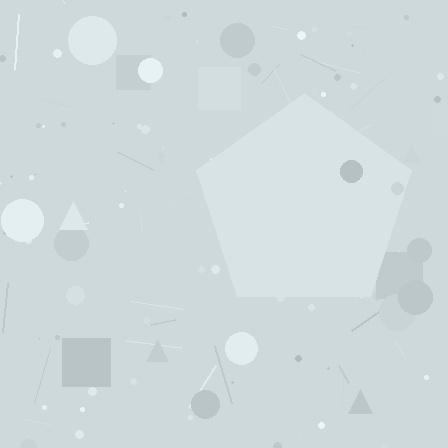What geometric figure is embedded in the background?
A pentagon is embedded in the background.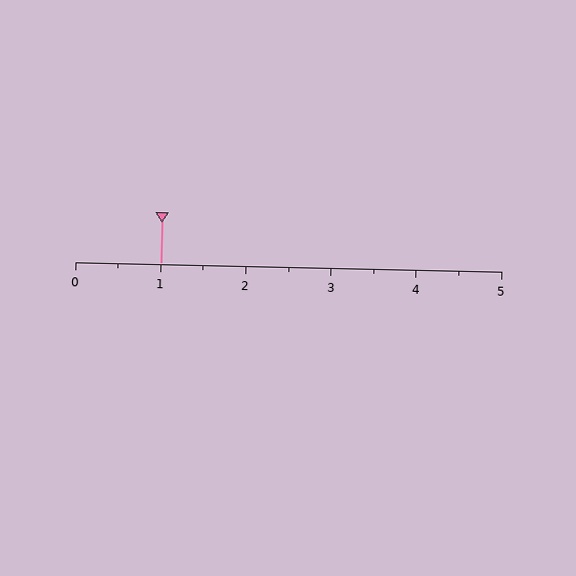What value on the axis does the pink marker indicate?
The marker indicates approximately 1.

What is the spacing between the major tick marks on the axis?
The major ticks are spaced 1 apart.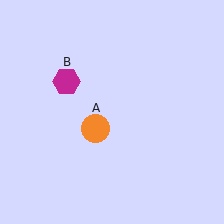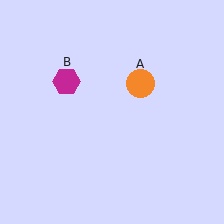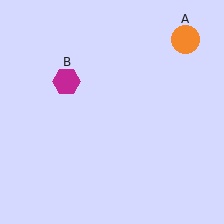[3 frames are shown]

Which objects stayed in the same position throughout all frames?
Magenta hexagon (object B) remained stationary.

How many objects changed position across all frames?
1 object changed position: orange circle (object A).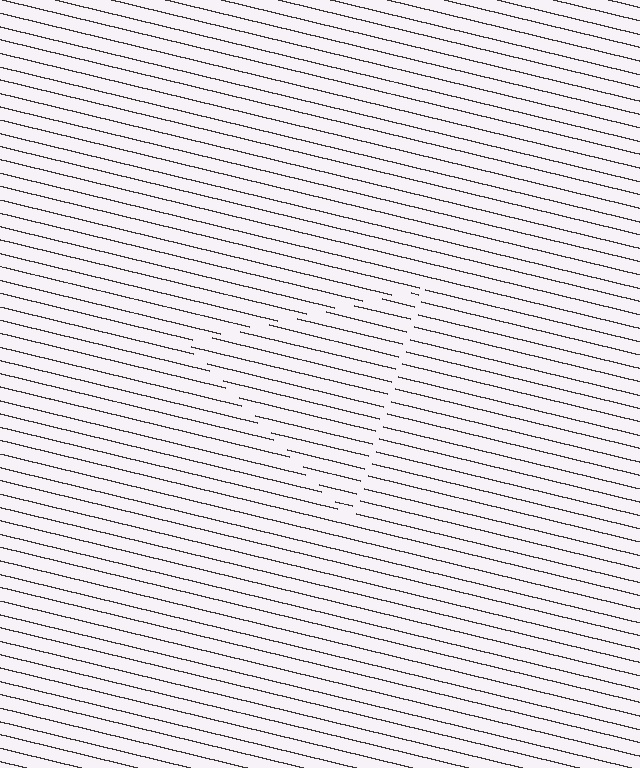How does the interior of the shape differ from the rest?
The interior of the shape contains the same grating, shifted by half a period — the contour is defined by the phase discontinuity where line-ends from the inner and outer gratings abut.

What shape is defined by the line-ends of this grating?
An illusory triangle. The interior of the shape contains the same grating, shifted by half a period — the contour is defined by the phase discontinuity where line-ends from the inner and outer gratings abut.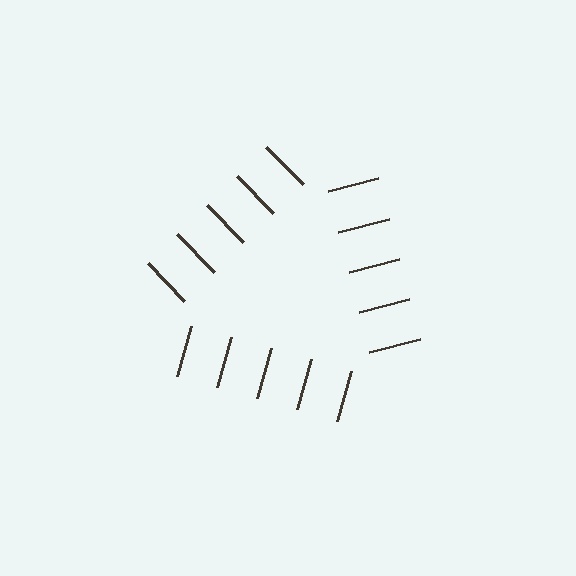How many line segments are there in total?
15 — 5 along each of the 3 edges.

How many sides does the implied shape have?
3 sides — the line-ends trace a triangle.